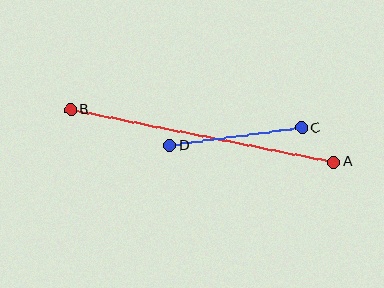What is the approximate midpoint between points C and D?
The midpoint is at approximately (236, 137) pixels.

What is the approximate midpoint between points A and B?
The midpoint is at approximately (202, 136) pixels.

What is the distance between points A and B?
The distance is approximately 268 pixels.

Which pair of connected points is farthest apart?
Points A and B are farthest apart.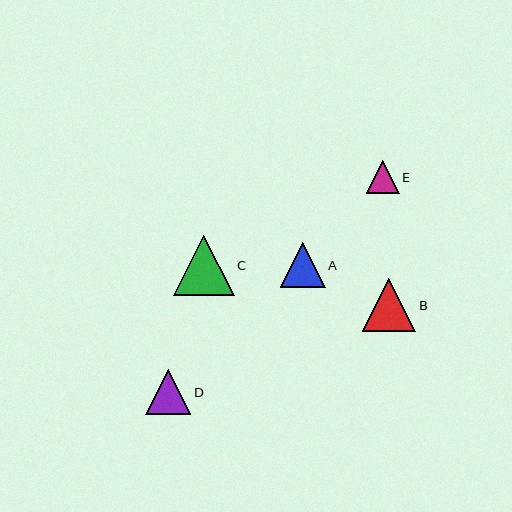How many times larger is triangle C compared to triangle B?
Triangle C is approximately 1.1 times the size of triangle B.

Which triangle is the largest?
Triangle C is the largest with a size of approximately 60 pixels.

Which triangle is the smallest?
Triangle E is the smallest with a size of approximately 33 pixels.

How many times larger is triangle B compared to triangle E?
Triangle B is approximately 1.6 times the size of triangle E.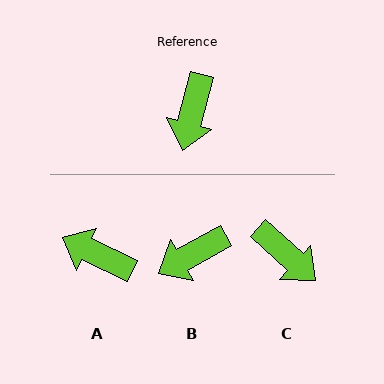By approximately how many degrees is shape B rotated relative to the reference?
Approximately 46 degrees clockwise.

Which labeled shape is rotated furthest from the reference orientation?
A, about 101 degrees away.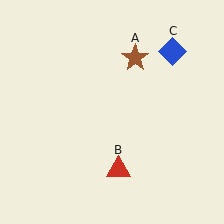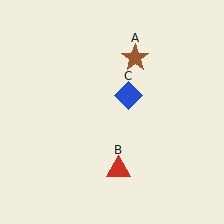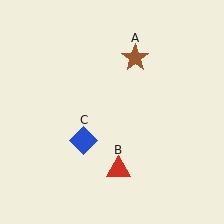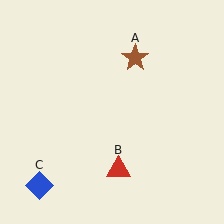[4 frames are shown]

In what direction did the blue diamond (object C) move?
The blue diamond (object C) moved down and to the left.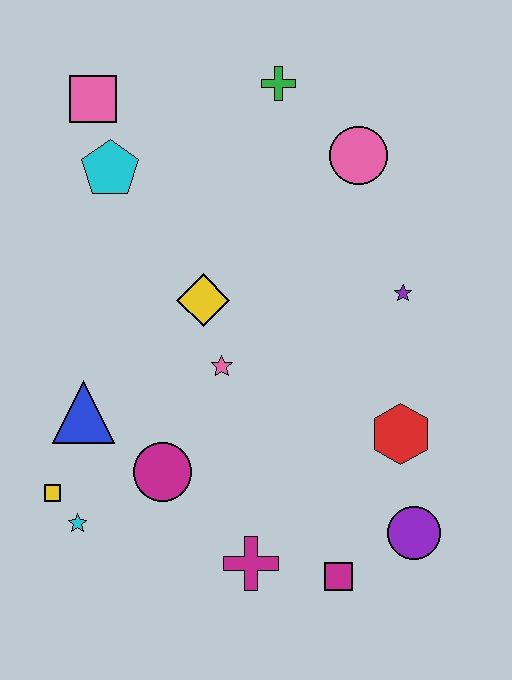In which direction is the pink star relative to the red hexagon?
The pink star is to the left of the red hexagon.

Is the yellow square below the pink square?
Yes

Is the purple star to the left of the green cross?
No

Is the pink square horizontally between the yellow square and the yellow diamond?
Yes